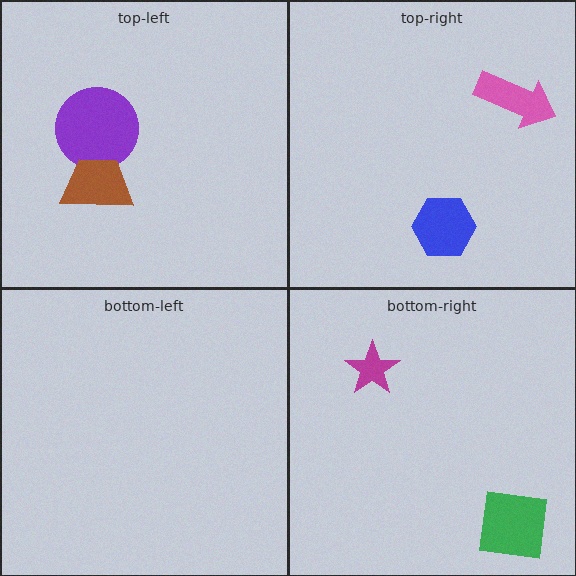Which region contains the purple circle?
The top-left region.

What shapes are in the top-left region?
The purple circle, the brown trapezoid.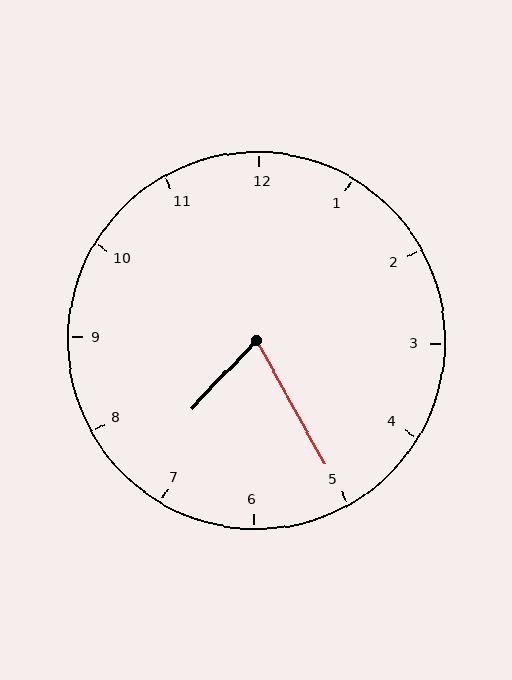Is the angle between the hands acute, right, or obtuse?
It is acute.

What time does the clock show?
7:25.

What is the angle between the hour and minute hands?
Approximately 72 degrees.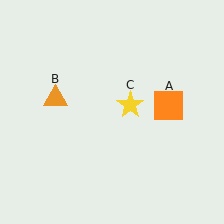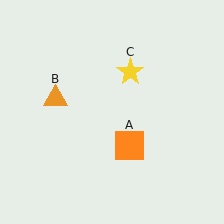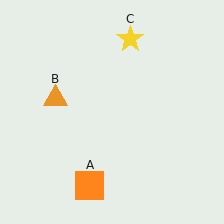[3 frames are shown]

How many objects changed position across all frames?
2 objects changed position: orange square (object A), yellow star (object C).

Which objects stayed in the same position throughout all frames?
Orange triangle (object B) remained stationary.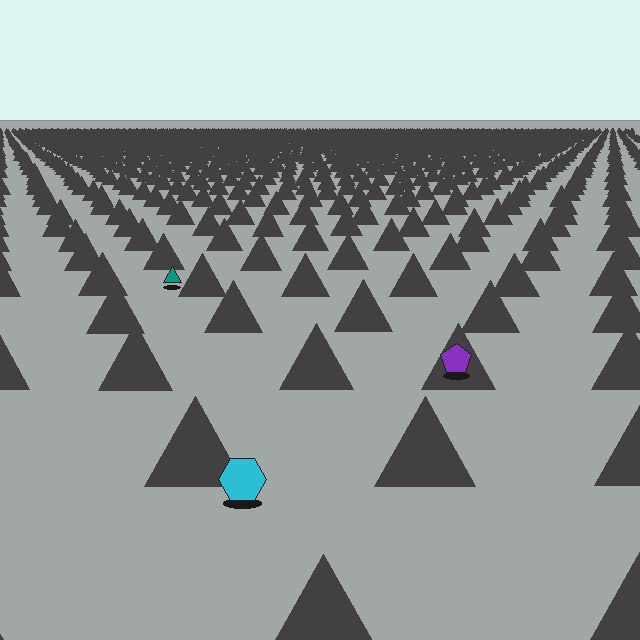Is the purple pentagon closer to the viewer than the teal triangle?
Yes. The purple pentagon is closer — you can tell from the texture gradient: the ground texture is coarser near it.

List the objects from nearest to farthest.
From nearest to farthest: the cyan hexagon, the purple pentagon, the teal triangle.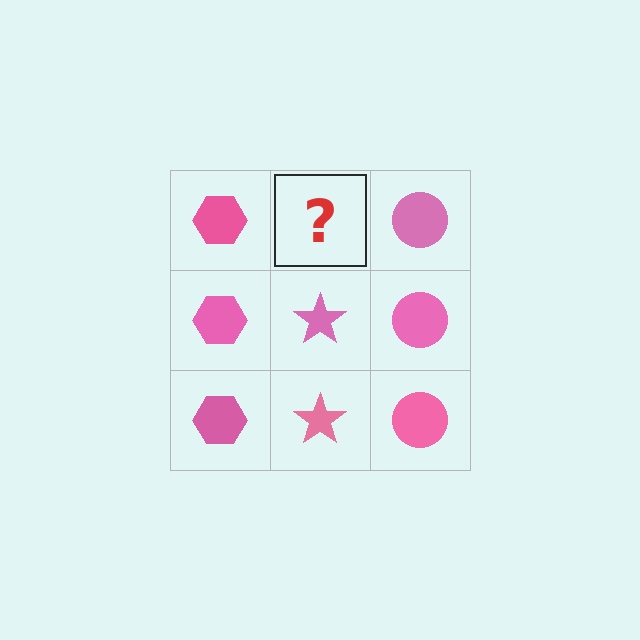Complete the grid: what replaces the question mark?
The question mark should be replaced with a pink star.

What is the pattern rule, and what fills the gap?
The rule is that each column has a consistent shape. The gap should be filled with a pink star.